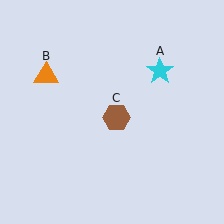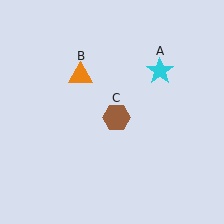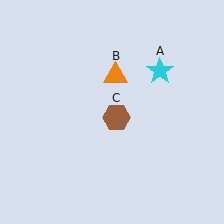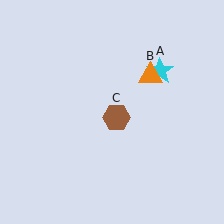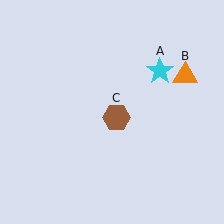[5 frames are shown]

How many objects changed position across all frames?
1 object changed position: orange triangle (object B).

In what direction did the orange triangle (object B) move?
The orange triangle (object B) moved right.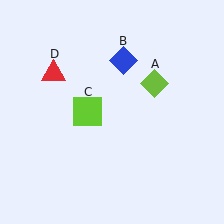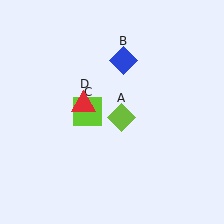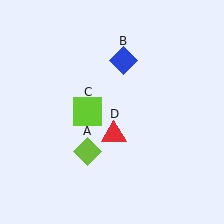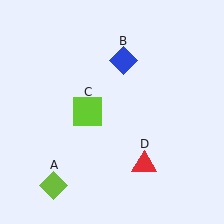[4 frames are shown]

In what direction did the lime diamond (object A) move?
The lime diamond (object A) moved down and to the left.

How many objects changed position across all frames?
2 objects changed position: lime diamond (object A), red triangle (object D).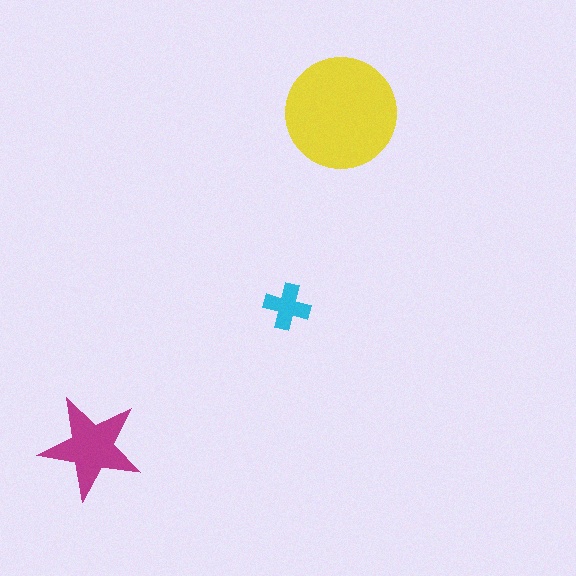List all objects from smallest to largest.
The cyan cross, the magenta star, the yellow circle.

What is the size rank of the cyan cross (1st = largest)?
3rd.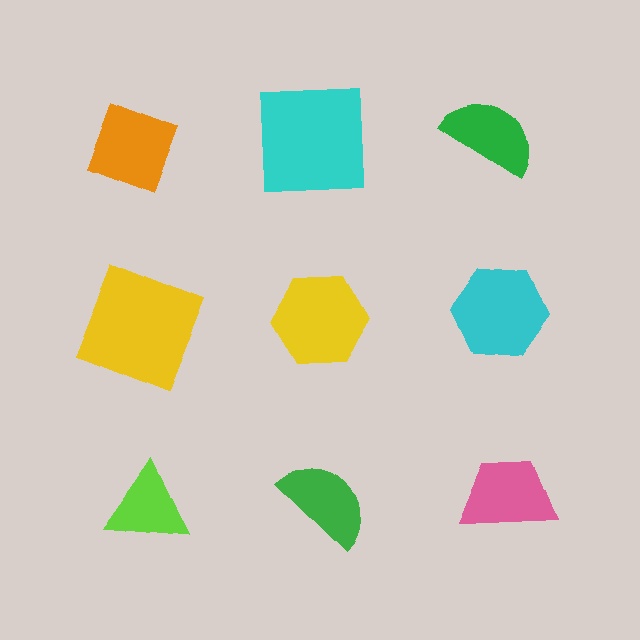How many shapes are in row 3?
3 shapes.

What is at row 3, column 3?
A pink trapezoid.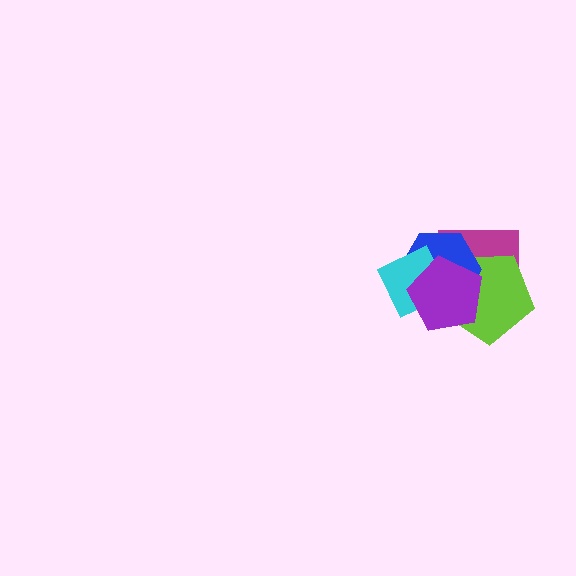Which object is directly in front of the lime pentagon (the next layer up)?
The blue hexagon is directly in front of the lime pentagon.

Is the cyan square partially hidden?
Yes, it is partially covered by another shape.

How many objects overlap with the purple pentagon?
4 objects overlap with the purple pentagon.